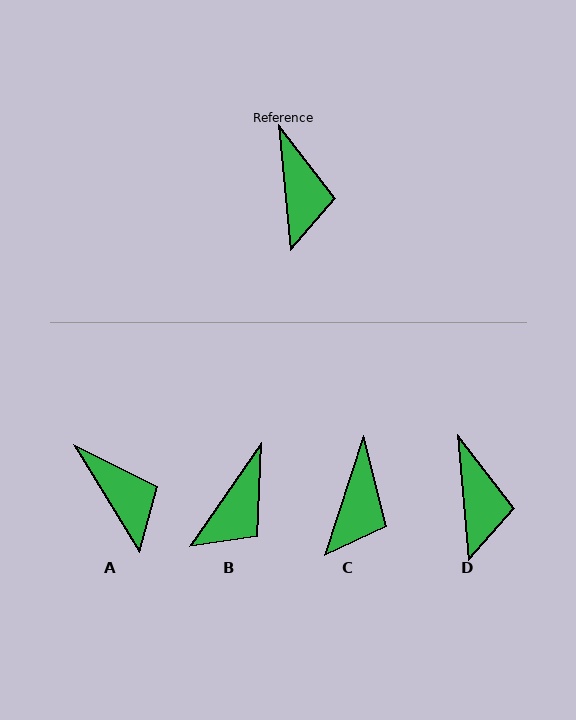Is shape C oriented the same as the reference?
No, it is off by about 23 degrees.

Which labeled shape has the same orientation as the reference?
D.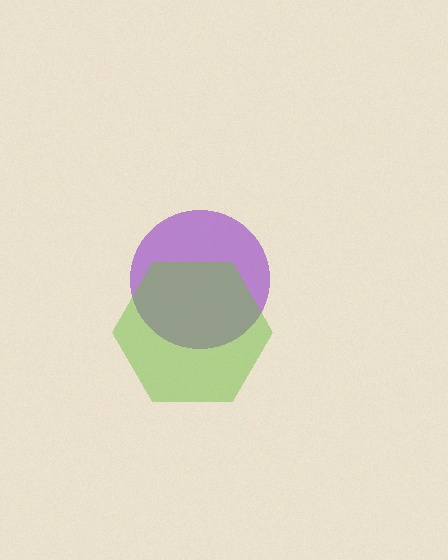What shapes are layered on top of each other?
The layered shapes are: a purple circle, a lime hexagon.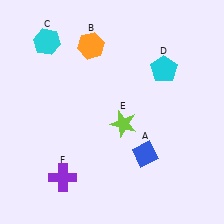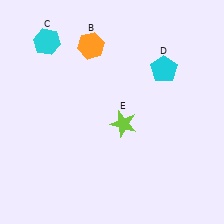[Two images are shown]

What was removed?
The purple cross (F), the blue diamond (A) were removed in Image 2.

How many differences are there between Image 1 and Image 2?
There are 2 differences between the two images.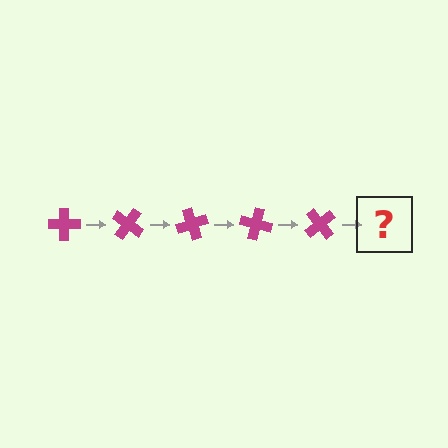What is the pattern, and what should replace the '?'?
The pattern is that the cross rotates 35 degrees each step. The '?' should be a magenta cross rotated 175 degrees.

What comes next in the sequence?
The next element should be a magenta cross rotated 175 degrees.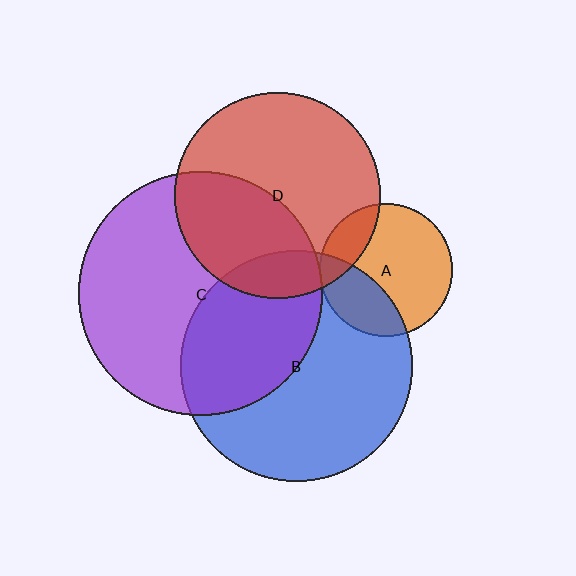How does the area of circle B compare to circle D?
Approximately 1.3 times.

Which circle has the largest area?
Circle C (purple).